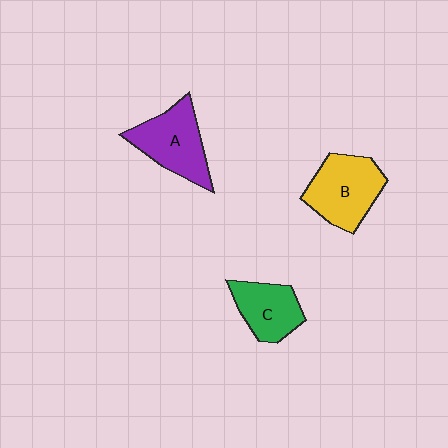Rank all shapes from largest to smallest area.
From largest to smallest: B (yellow), A (purple), C (green).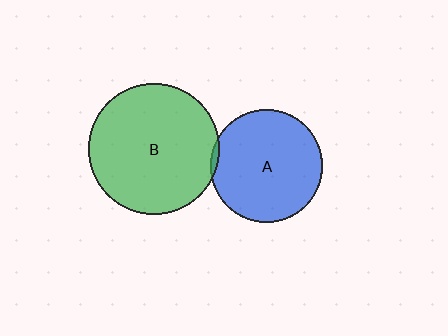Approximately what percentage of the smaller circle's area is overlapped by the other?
Approximately 5%.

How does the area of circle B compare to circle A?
Approximately 1.4 times.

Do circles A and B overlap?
Yes.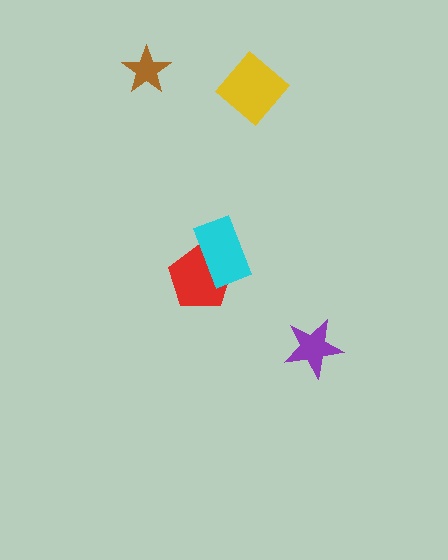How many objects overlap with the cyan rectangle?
1 object overlaps with the cyan rectangle.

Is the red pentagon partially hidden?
Yes, it is partially covered by another shape.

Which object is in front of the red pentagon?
The cyan rectangle is in front of the red pentagon.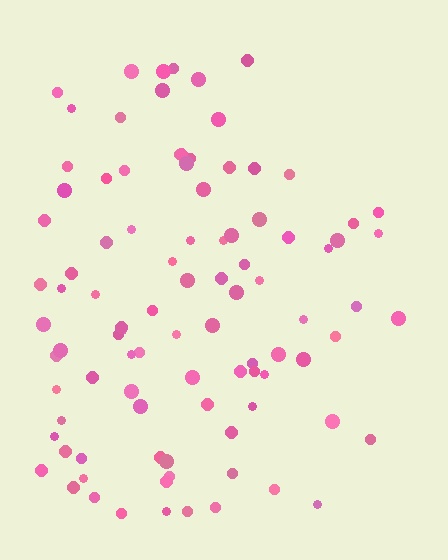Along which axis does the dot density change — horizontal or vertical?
Horizontal.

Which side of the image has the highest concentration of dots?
The left.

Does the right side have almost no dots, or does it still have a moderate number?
Still a moderate number, just noticeably fewer than the left.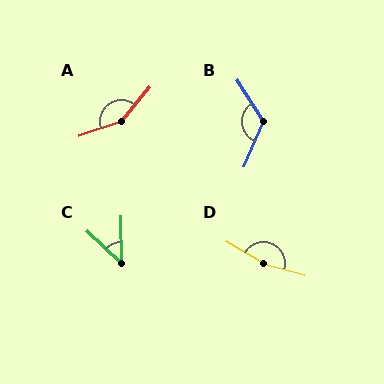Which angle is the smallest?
C, at approximately 46 degrees.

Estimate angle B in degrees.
Approximately 124 degrees.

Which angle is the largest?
D, at approximately 165 degrees.